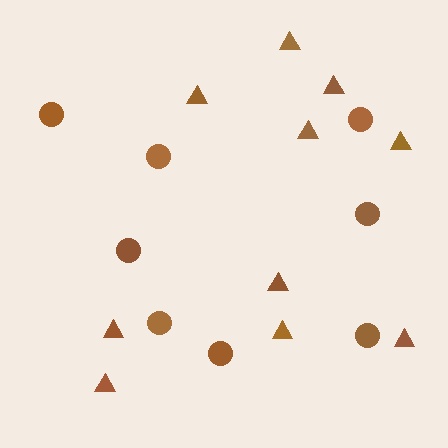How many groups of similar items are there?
There are 2 groups: one group of circles (8) and one group of triangles (10).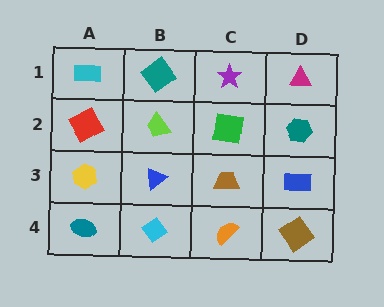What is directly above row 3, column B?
A lime trapezoid.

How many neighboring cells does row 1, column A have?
2.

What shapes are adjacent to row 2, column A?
A cyan rectangle (row 1, column A), a yellow hexagon (row 3, column A), a lime trapezoid (row 2, column B).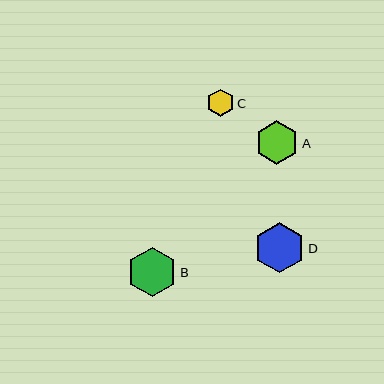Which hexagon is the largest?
Hexagon D is the largest with a size of approximately 50 pixels.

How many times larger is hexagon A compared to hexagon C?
Hexagon A is approximately 1.6 times the size of hexagon C.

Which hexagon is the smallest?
Hexagon C is the smallest with a size of approximately 27 pixels.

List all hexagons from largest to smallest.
From largest to smallest: D, B, A, C.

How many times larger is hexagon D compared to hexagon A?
Hexagon D is approximately 1.2 times the size of hexagon A.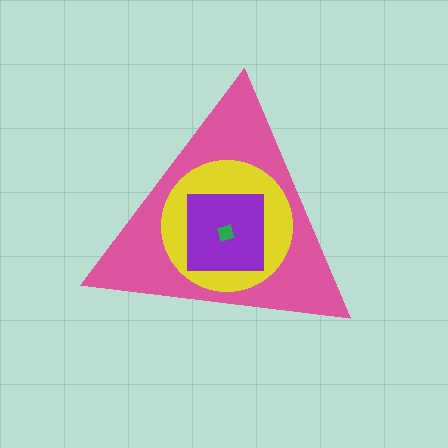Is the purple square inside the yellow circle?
Yes.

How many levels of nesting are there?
4.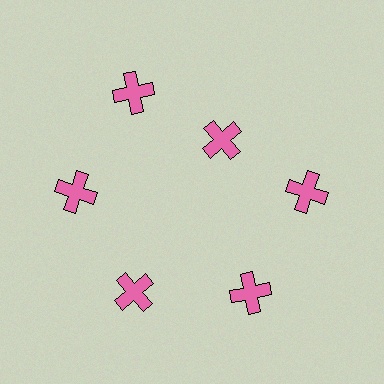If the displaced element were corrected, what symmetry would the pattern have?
It would have 6-fold rotational symmetry — the pattern would map onto itself every 60 degrees.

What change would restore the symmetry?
The symmetry would be restored by moving it outward, back onto the ring so that all 6 crosses sit at equal angles and equal distance from the center.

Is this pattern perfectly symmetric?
No. The 6 pink crosses are arranged in a ring, but one element near the 1 o'clock position is pulled inward toward the center, breaking the 6-fold rotational symmetry.